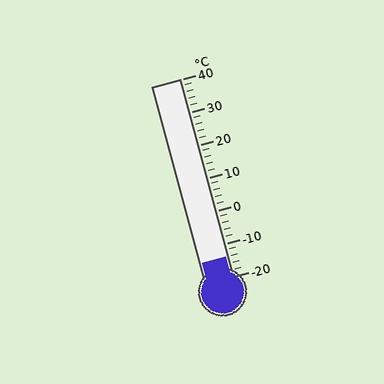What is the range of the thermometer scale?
The thermometer scale ranges from -20°C to 40°C.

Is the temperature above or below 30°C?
The temperature is below 30°C.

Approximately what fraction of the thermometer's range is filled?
The thermometer is filled to approximately 10% of its range.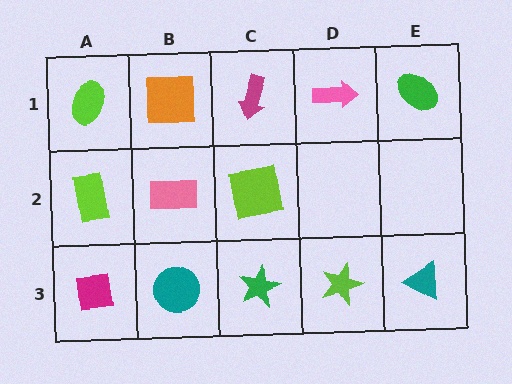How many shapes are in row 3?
5 shapes.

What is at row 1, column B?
An orange square.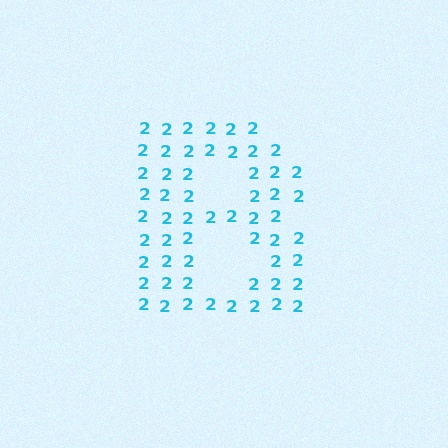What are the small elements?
The small elements are digit 2's.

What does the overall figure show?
The overall figure shows the letter B.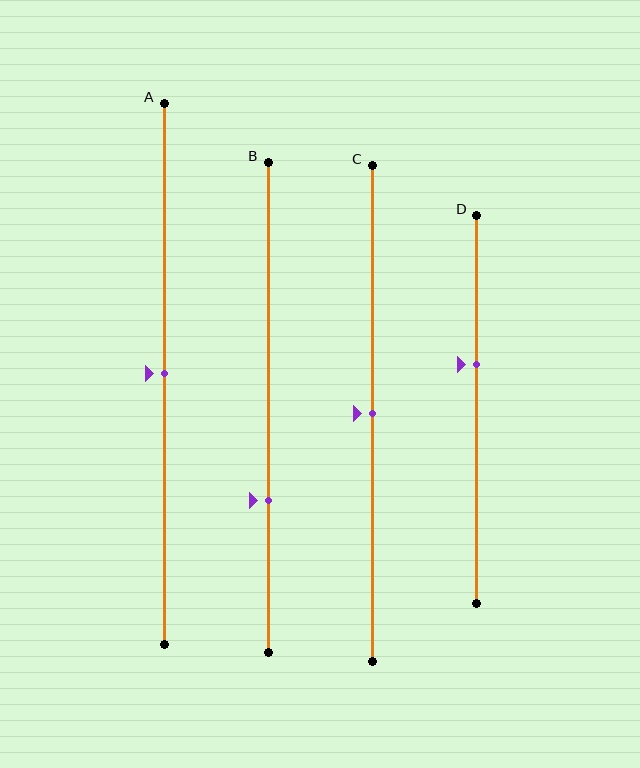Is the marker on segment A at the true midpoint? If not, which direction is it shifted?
Yes, the marker on segment A is at the true midpoint.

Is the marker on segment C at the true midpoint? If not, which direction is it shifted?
Yes, the marker on segment C is at the true midpoint.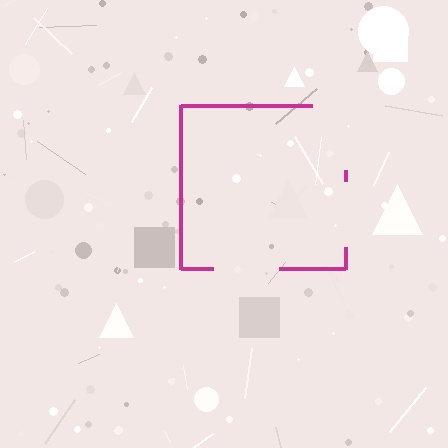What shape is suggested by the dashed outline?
The dashed outline suggests a square.